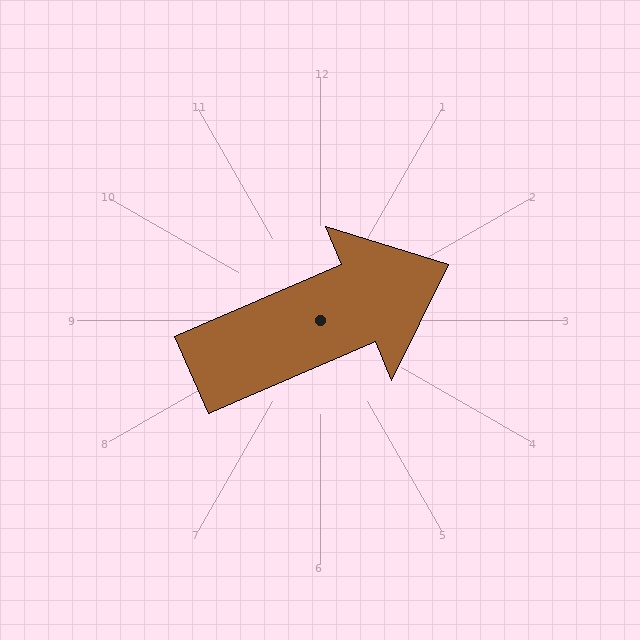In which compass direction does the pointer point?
Northeast.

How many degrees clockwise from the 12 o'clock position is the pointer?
Approximately 67 degrees.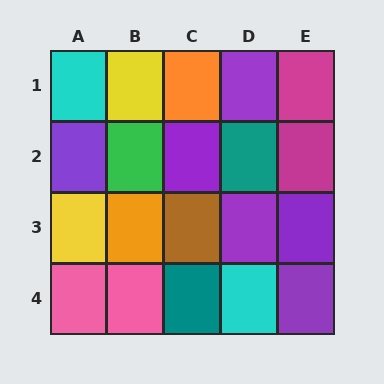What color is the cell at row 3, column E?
Purple.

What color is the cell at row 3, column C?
Brown.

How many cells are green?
1 cell is green.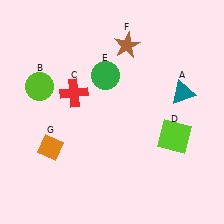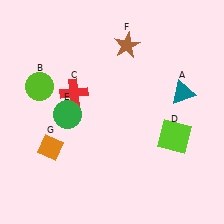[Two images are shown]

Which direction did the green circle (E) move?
The green circle (E) moved down.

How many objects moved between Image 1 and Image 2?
1 object moved between the two images.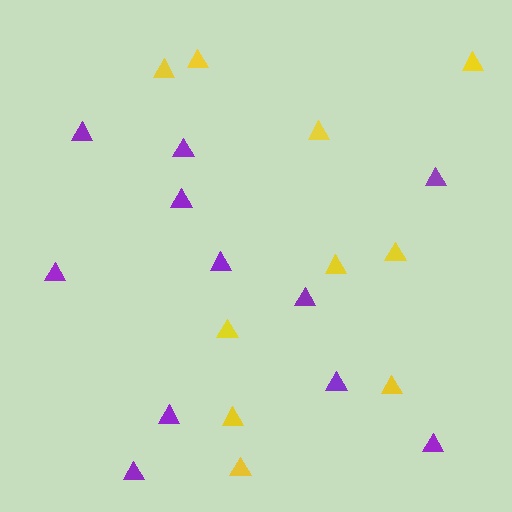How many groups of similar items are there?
There are 2 groups: one group of purple triangles (11) and one group of yellow triangles (10).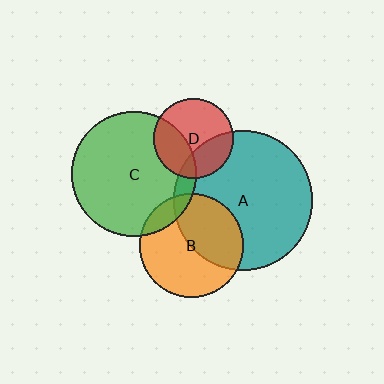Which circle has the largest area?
Circle A (teal).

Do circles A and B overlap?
Yes.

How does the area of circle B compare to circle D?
Approximately 1.7 times.